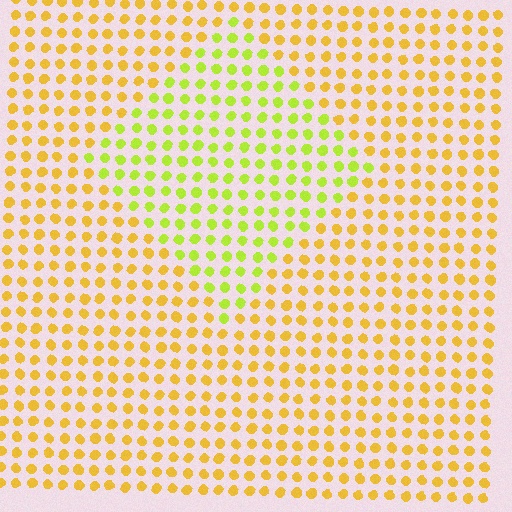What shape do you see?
I see a diamond.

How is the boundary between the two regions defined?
The boundary is defined purely by a slight shift in hue (about 36 degrees). Spacing, size, and orientation are identical on both sides.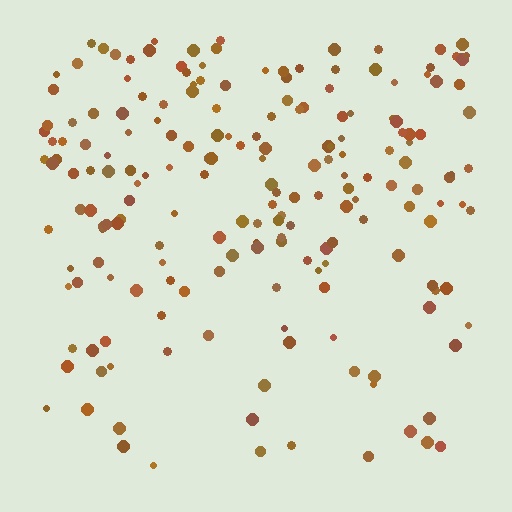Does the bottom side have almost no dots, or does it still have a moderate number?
Still a moderate number, just noticeably fewer than the top.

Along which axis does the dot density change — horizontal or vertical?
Vertical.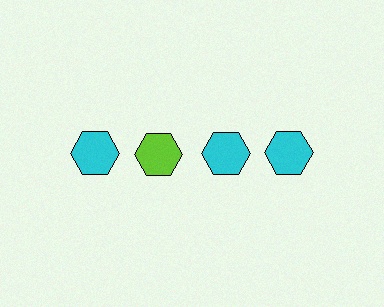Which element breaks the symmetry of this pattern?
The lime hexagon in the top row, second from left column breaks the symmetry. All other shapes are cyan hexagons.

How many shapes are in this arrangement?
There are 4 shapes arranged in a grid pattern.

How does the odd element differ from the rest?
It has a different color: lime instead of cyan.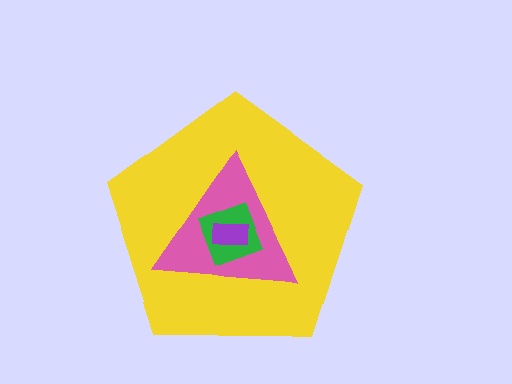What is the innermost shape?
The purple rectangle.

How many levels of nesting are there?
4.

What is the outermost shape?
The yellow pentagon.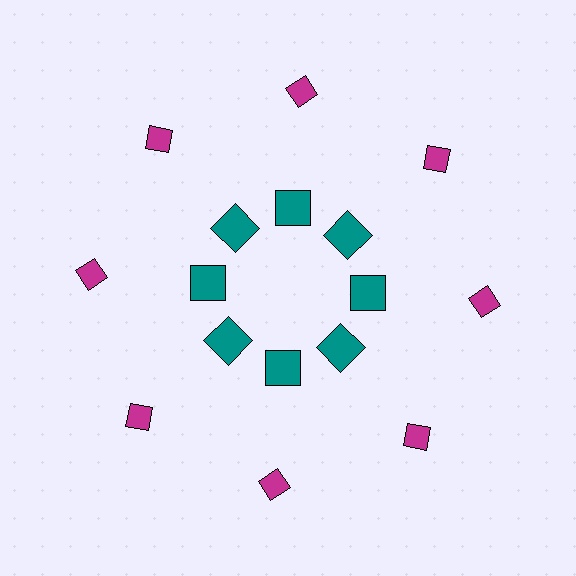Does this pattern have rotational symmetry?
Yes, this pattern has 8-fold rotational symmetry. It looks the same after rotating 45 degrees around the center.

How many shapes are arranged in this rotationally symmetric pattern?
There are 16 shapes, arranged in 8 groups of 2.